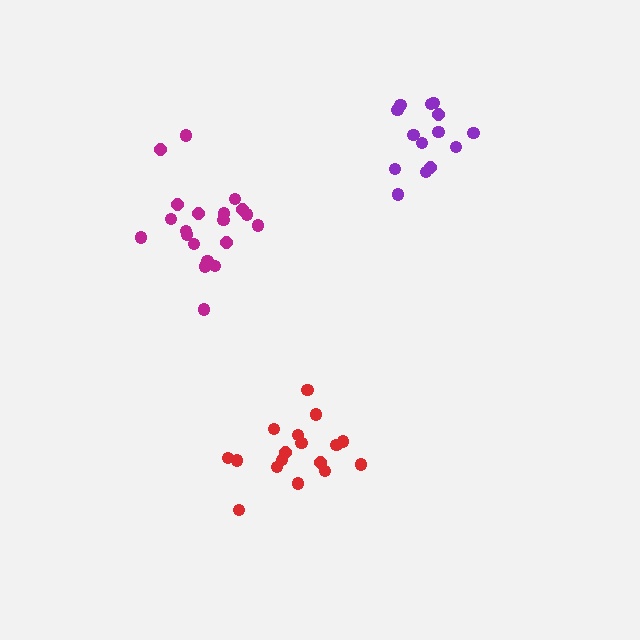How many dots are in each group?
Group 1: 17 dots, Group 2: 14 dots, Group 3: 20 dots (51 total).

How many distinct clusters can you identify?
There are 3 distinct clusters.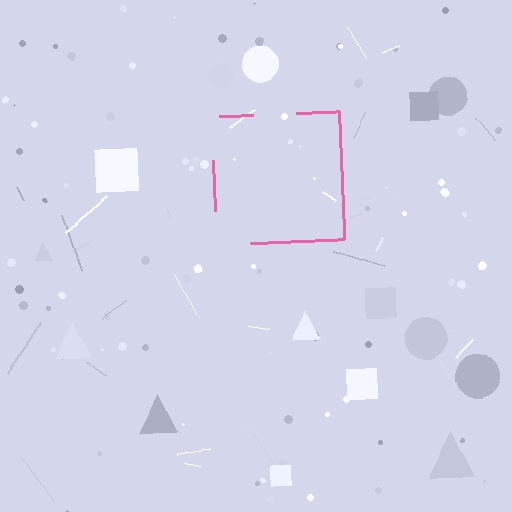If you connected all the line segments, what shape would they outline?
They would outline a square.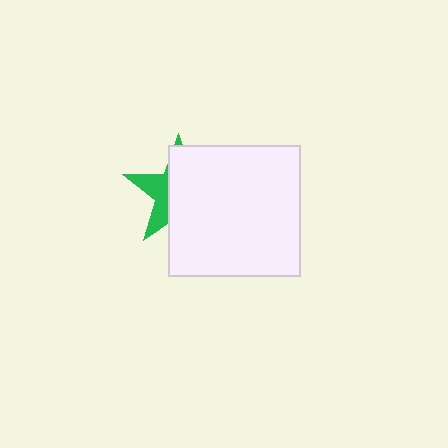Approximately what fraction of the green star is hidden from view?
Roughly 67% of the green star is hidden behind the white square.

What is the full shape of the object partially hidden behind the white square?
The partially hidden object is a green star.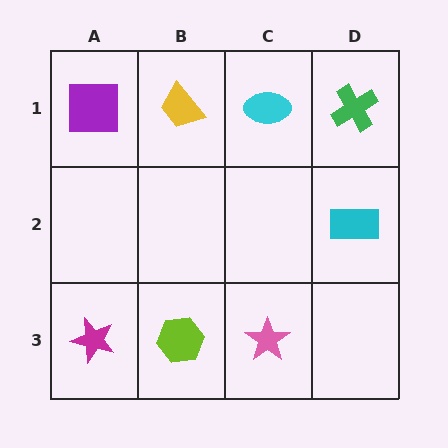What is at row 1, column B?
A yellow trapezoid.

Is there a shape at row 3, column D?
No, that cell is empty.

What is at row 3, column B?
A lime hexagon.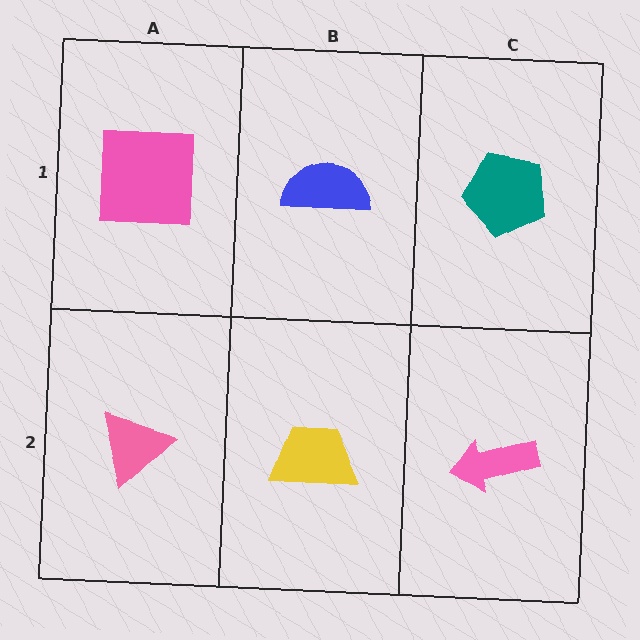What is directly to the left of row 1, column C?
A blue semicircle.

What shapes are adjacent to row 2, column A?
A pink square (row 1, column A), a yellow trapezoid (row 2, column B).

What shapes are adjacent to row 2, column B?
A blue semicircle (row 1, column B), a pink triangle (row 2, column A), a pink arrow (row 2, column C).